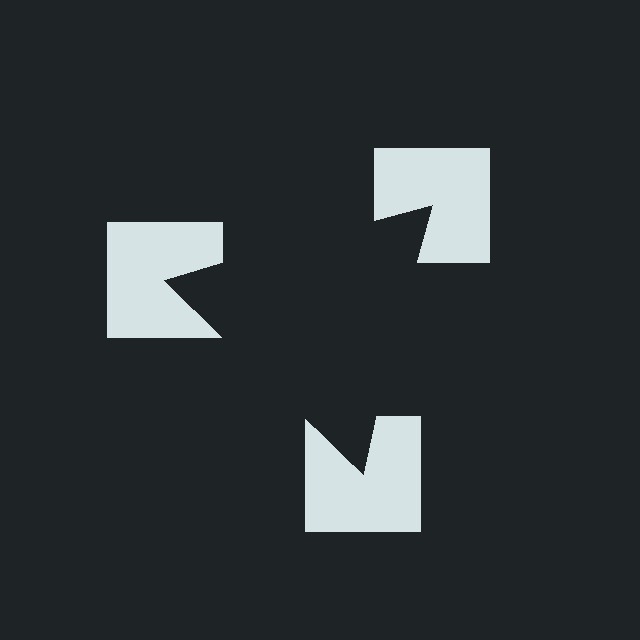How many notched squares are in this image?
There are 3 — one at each vertex of the illusory triangle.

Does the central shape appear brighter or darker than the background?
It typically appears slightly darker than the background, even though no actual brightness change is drawn.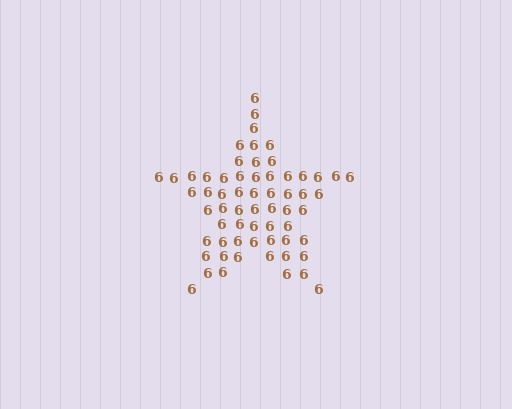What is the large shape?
The large shape is a star.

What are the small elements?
The small elements are digit 6's.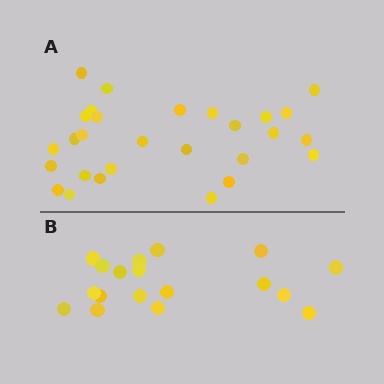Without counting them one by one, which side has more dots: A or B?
Region A (the top region) has more dots.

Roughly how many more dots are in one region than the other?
Region A has roughly 10 or so more dots than region B.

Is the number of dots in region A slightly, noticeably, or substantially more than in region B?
Region A has substantially more. The ratio is roughly 1.6 to 1.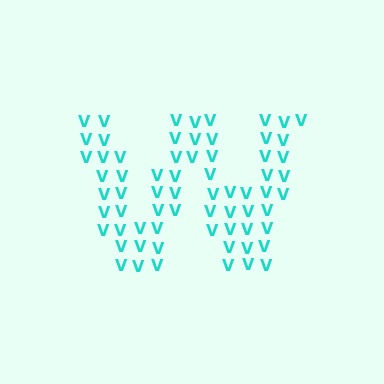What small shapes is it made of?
It is made of small letter V's.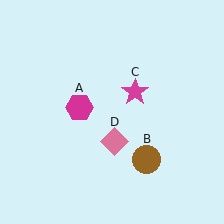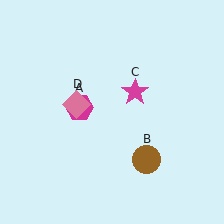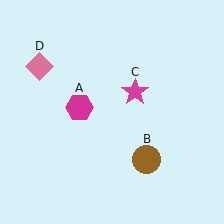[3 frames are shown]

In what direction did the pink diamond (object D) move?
The pink diamond (object D) moved up and to the left.